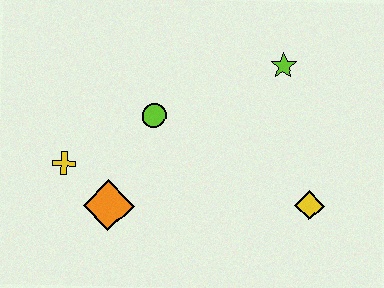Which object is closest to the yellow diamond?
The lime star is closest to the yellow diamond.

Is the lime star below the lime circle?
No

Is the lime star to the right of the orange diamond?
Yes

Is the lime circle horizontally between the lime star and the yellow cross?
Yes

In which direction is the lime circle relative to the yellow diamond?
The lime circle is to the left of the yellow diamond.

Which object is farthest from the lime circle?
The yellow diamond is farthest from the lime circle.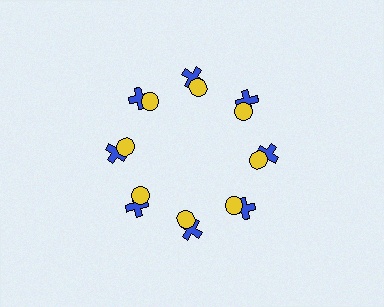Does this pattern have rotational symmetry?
Yes, this pattern has 8-fold rotational symmetry. It looks the same after rotating 45 degrees around the center.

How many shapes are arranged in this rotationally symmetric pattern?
There are 16 shapes, arranged in 8 groups of 2.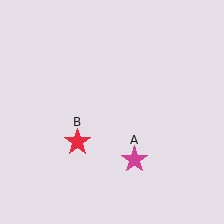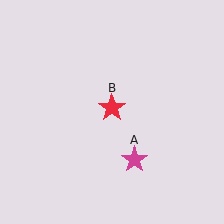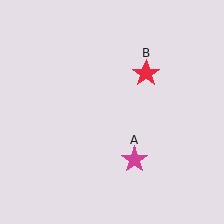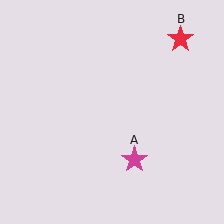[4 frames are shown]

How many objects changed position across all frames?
1 object changed position: red star (object B).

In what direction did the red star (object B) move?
The red star (object B) moved up and to the right.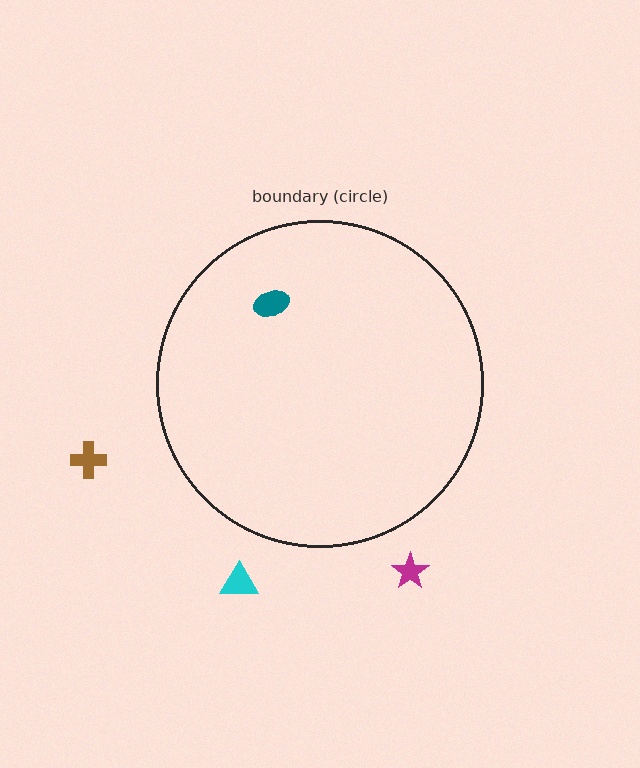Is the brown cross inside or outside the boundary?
Outside.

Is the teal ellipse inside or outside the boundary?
Inside.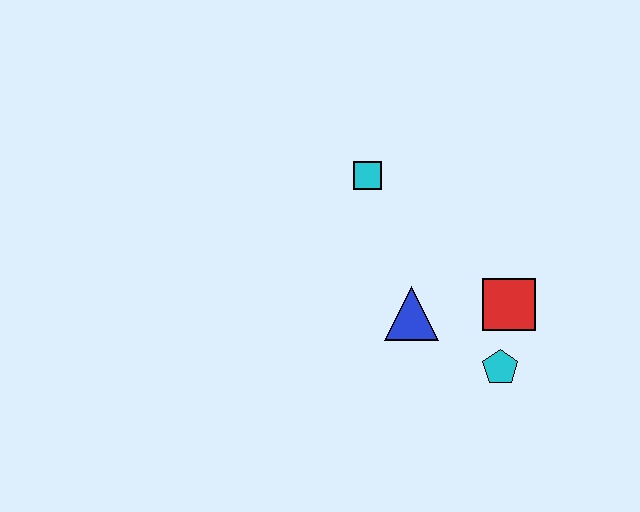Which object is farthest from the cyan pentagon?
The cyan square is farthest from the cyan pentagon.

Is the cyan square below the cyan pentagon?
No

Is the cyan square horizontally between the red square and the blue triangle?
No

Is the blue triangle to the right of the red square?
No